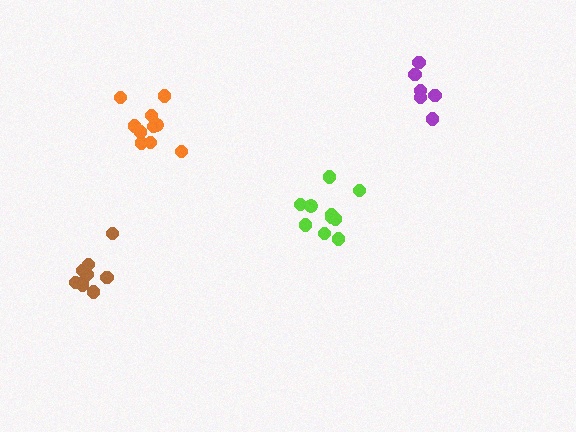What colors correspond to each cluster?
The clusters are colored: purple, orange, lime, brown.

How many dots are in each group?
Group 1: 6 dots, Group 2: 10 dots, Group 3: 10 dots, Group 4: 10 dots (36 total).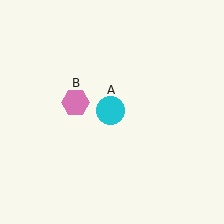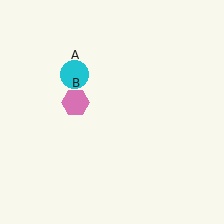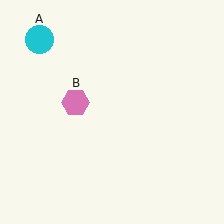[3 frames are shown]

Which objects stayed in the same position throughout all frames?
Pink hexagon (object B) remained stationary.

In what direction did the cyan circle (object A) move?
The cyan circle (object A) moved up and to the left.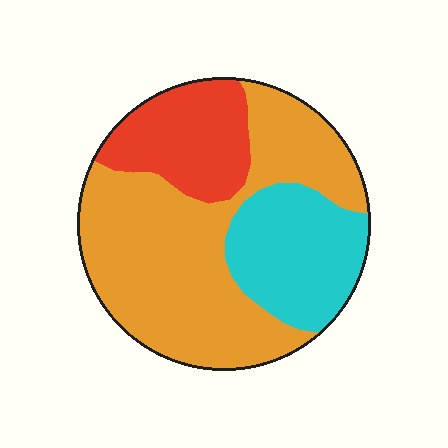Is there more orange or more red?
Orange.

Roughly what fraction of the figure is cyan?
Cyan covers roughly 25% of the figure.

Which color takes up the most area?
Orange, at roughly 55%.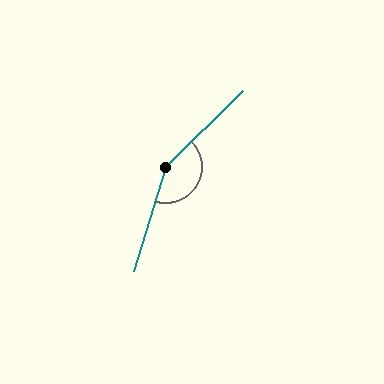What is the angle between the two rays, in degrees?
Approximately 152 degrees.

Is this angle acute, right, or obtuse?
It is obtuse.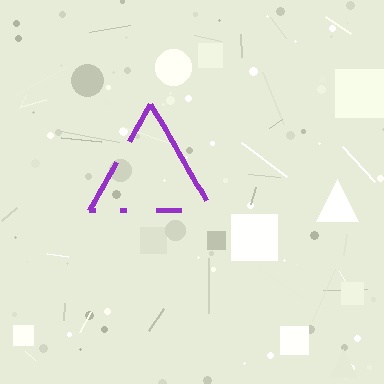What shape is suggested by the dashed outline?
The dashed outline suggests a triangle.